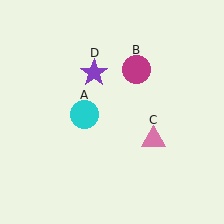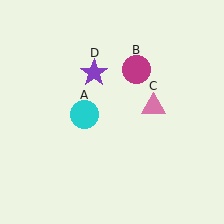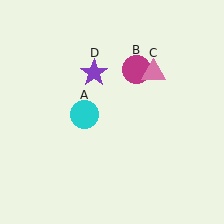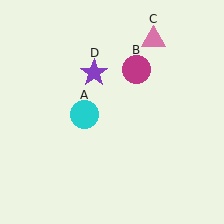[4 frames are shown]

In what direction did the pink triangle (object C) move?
The pink triangle (object C) moved up.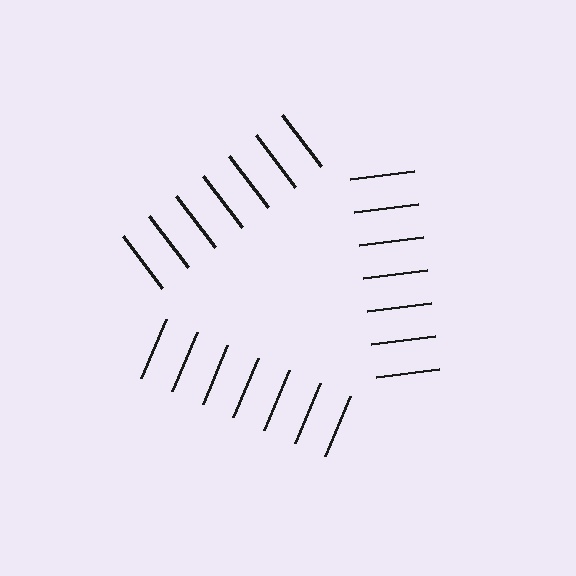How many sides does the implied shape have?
3 sides — the line-ends trace a triangle.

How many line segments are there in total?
21 — 7 along each of the 3 edges.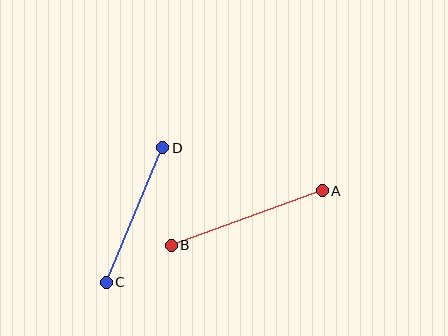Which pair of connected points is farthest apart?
Points A and B are farthest apart.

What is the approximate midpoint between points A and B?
The midpoint is at approximately (247, 218) pixels.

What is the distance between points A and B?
The distance is approximately 160 pixels.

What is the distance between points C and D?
The distance is approximately 146 pixels.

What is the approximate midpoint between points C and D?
The midpoint is at approximately (134, 215) pixels.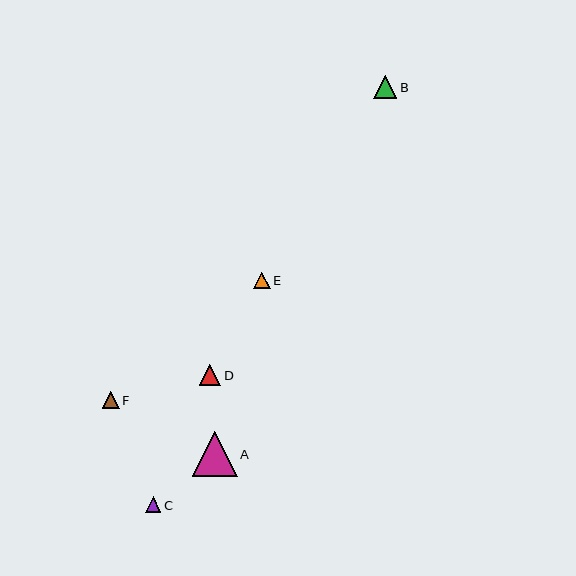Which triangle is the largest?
Triangle A is the largest with a size of approximately 45 pixels.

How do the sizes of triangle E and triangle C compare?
Triangle E and triangle C are approximately the same size.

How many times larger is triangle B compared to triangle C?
Triangle B is approximately 1.5 times the size of triangle C.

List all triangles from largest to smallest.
From largest to smallest: A, B, D, F, E, C.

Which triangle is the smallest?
Triangle C is the smallest with a size of approximately 15 pixels.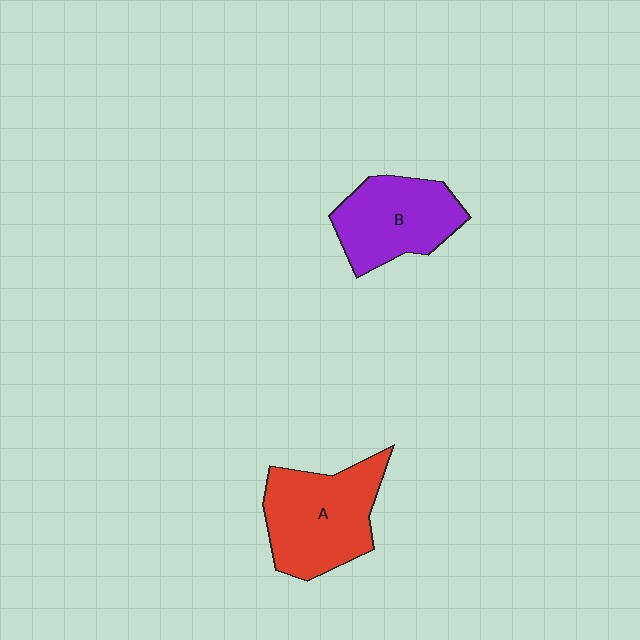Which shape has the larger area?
Shape A (red).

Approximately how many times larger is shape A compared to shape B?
Approximately 1.2 times.